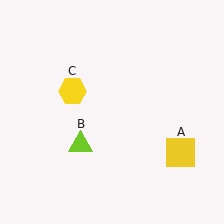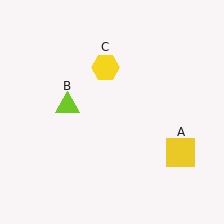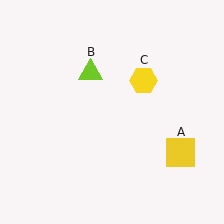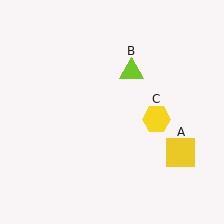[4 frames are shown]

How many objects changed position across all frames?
2 objects changed position: lime triangle (object B), yellow hexagon (object C).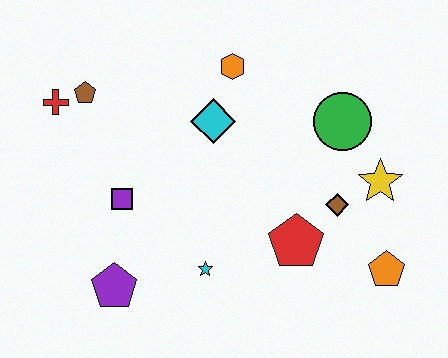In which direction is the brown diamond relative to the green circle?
The brown diamond is below the green circle.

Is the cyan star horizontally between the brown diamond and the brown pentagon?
Yes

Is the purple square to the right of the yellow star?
No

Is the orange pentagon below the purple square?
Yes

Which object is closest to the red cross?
The brown pentagon is closest to the red cross.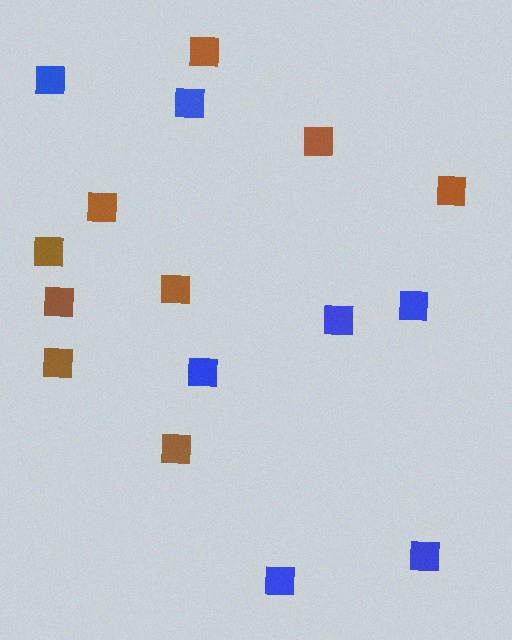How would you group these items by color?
There are 2 groups: one group of blue squares (7) and one group of brown squares (9).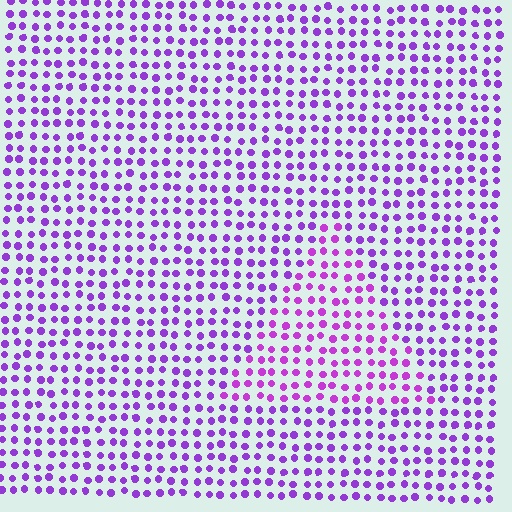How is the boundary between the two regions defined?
The boundary is defined purely by a slight shift in hue (about 19 degrees). Spacing, size, and orientation are identical on both sides.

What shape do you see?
I see a triangle.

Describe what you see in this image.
The image is filled with small purple elements in a uniform arrangement. A triangle-shaped region is visible where the elements are tinted to a slightly different hue, forming a subtle color boundary.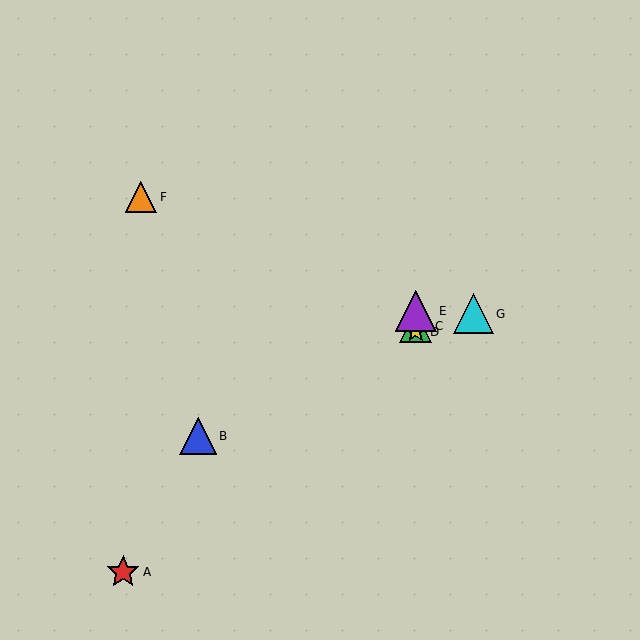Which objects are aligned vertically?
Objects C, D, E are aligned vertically.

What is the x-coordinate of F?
Object F is at x≈141.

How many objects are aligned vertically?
3 objects (C, D, E) are aligned vertically.